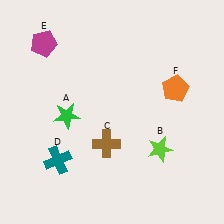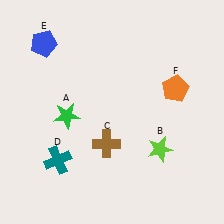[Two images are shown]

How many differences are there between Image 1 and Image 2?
There is 1 difference between the two images.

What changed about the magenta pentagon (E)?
In Image 1, E is magenta. In Image 2, it changed to blue.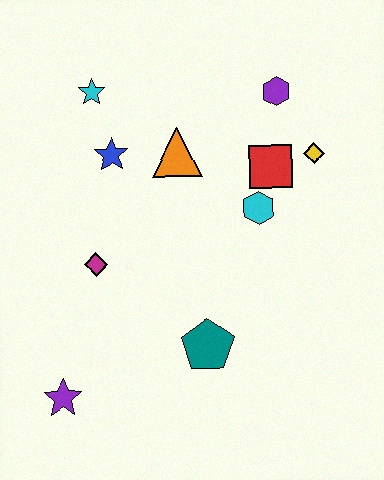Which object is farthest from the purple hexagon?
The purple star is farthest from the purple hexagon.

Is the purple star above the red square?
No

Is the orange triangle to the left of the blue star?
No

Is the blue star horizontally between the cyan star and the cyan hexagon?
Yes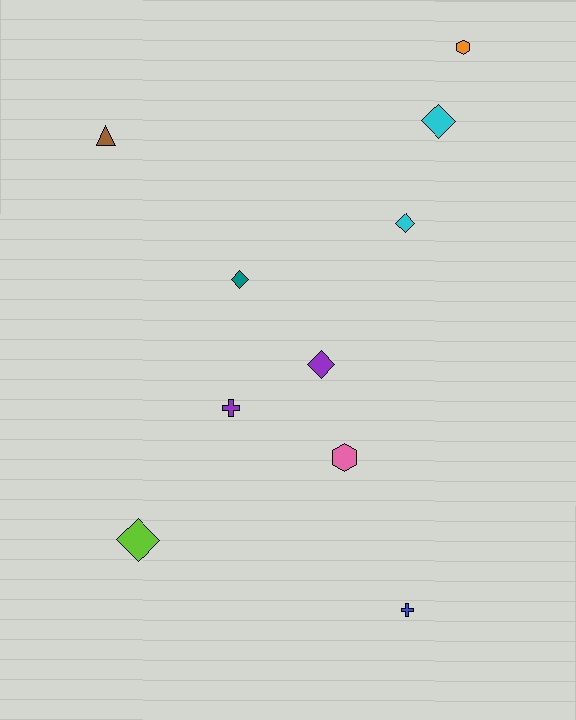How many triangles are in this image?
There is 1 triangle.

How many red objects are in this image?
There are no red objects.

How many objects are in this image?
There are 10 objects.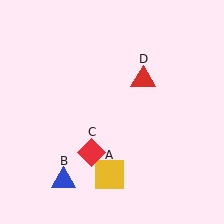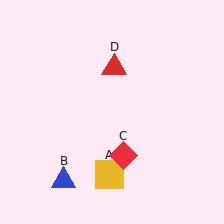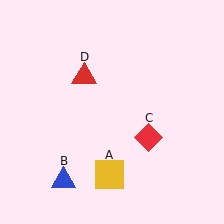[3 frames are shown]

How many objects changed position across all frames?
2 objects changed position: red diamond (object C), red triangle (object D).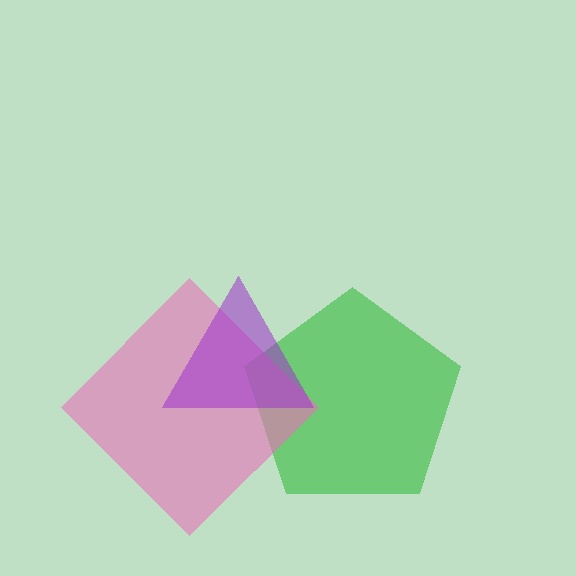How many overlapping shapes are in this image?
There are 3 overlapping shapes in the image.